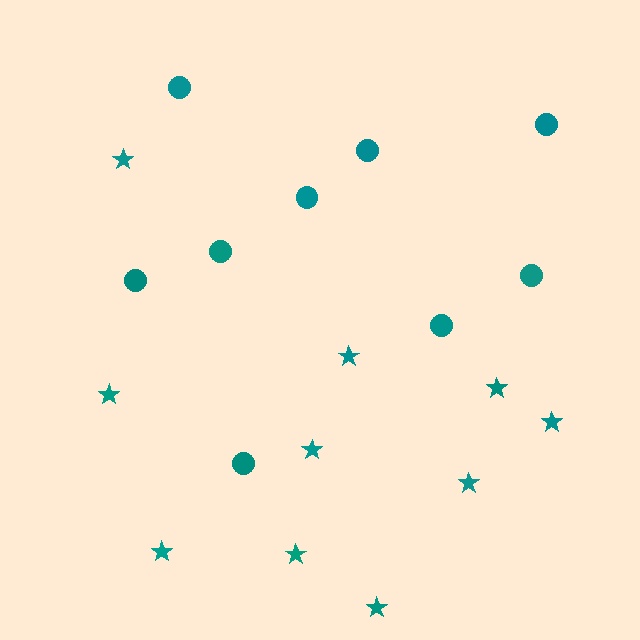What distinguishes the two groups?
There are 2 groups: one group of stars (10) and one group of circles (9).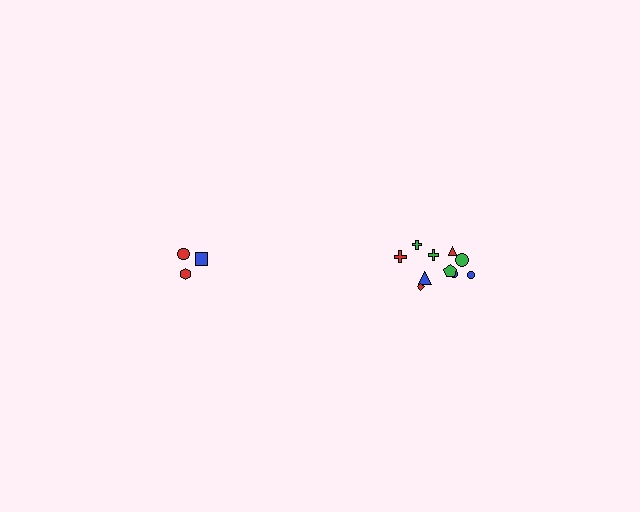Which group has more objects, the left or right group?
The right group.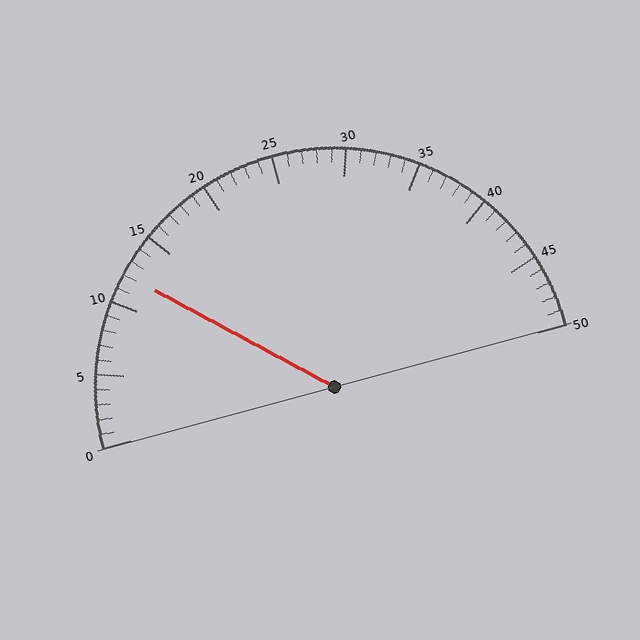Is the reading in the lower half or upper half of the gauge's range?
The reading is in the lower half of the range (0 to 50).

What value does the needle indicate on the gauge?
The needle indicates approximately 12.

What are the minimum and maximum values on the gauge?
The gauge ranges from 0 to 50.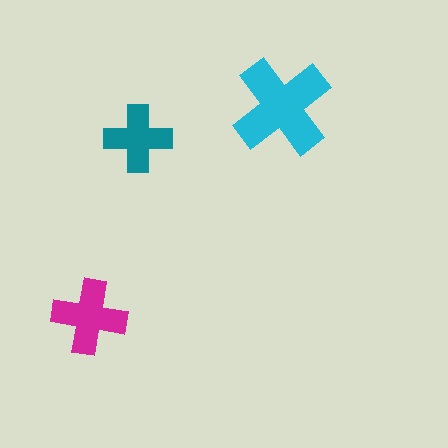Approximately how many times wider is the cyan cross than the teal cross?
About 1.5 times wider.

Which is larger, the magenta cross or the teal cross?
The magenta one.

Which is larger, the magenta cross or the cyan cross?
The cyan one.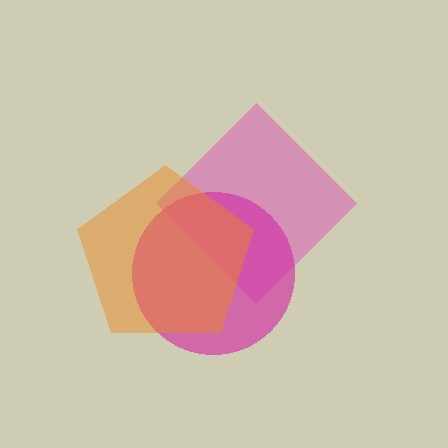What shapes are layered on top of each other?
The layered shapes are: a pink diamond, a magenta circle, an orange pentagon.